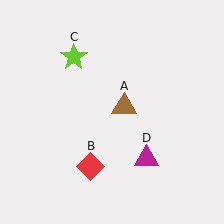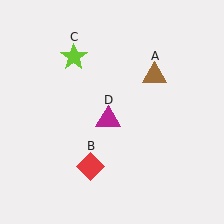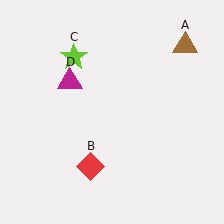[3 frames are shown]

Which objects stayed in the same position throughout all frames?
Red diamond (object B) and lime star (object C) remained stationary.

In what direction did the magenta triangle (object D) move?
The magenta triangle (object D) moved up and to the left.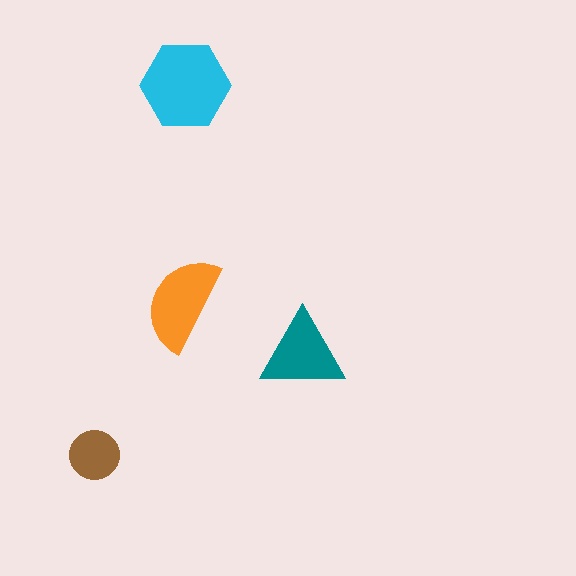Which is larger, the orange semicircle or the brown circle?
The orange semicircle.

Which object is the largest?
The cyan hexagon.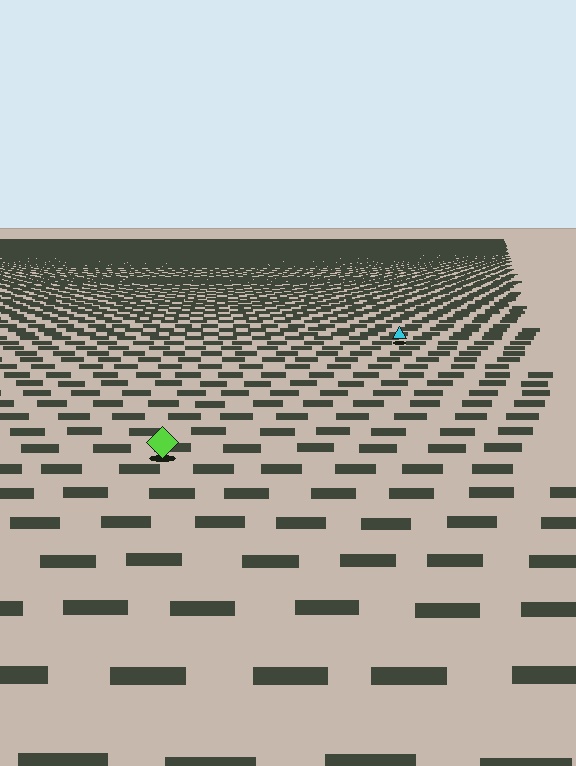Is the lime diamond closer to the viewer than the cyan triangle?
Yes. The lime diamond is closer — you can tell from the texture gradient: the ground texture is coarser near it.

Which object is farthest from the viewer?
The cyan triangle is farthest from the viewer. It appears smaller and the ground texture around it is denser.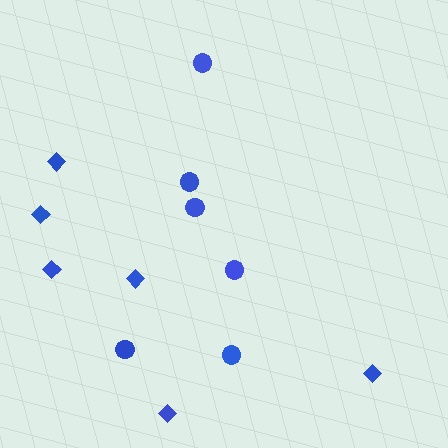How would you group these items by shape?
There are 2 groups: one group of circles (6) and one group of diamonds (6).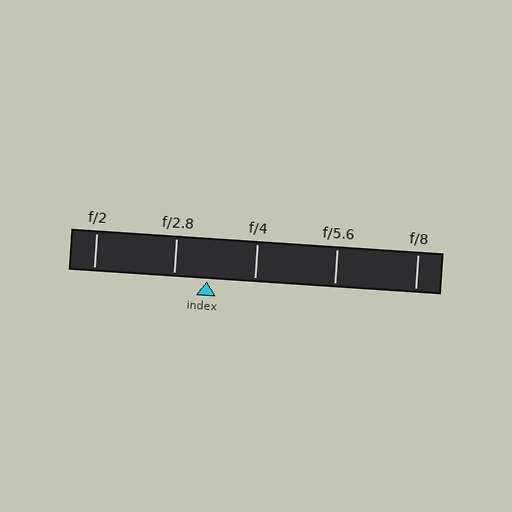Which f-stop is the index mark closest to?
The index mark is closest to f/2.8.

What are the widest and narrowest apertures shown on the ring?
The widest aperture shown is f/2 and the narrowest is f/8.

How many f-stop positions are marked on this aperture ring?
There are 5 f-stop positions marked.